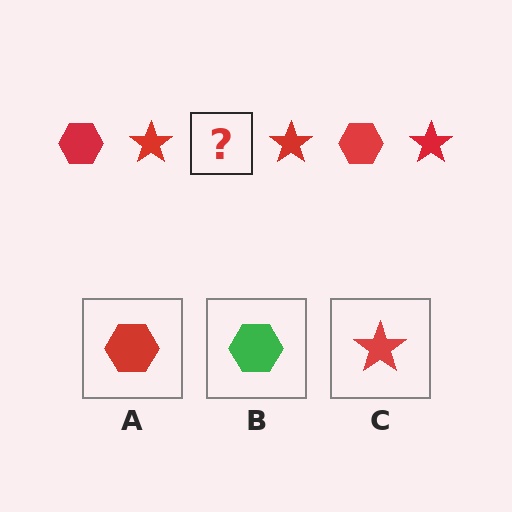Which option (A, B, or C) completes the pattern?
A.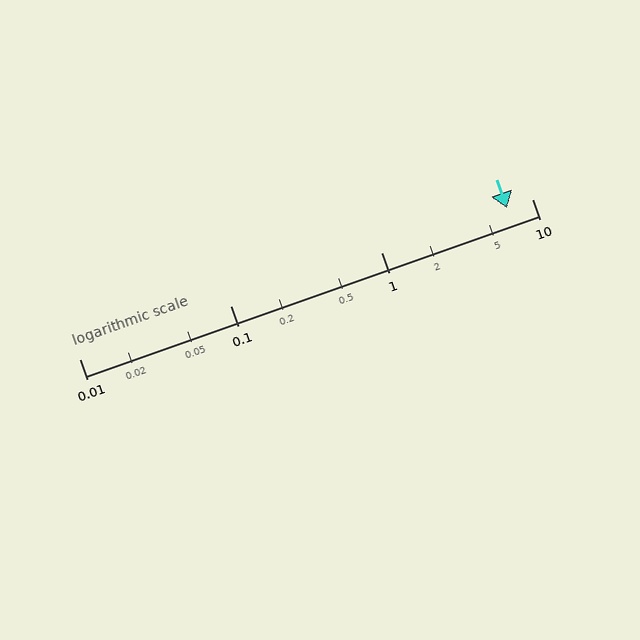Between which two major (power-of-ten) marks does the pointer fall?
The pointer is between 1 and 10.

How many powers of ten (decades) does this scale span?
The scale spans 3 decades, from 0.01 to 10.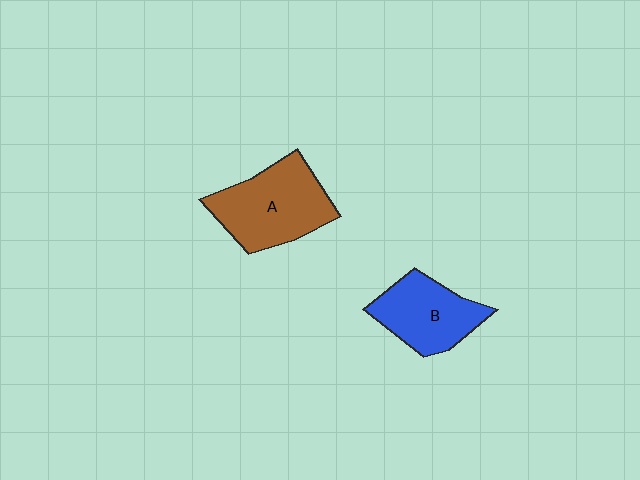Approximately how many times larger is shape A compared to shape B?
Approximately 1.3 times.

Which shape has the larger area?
Shape A (brown).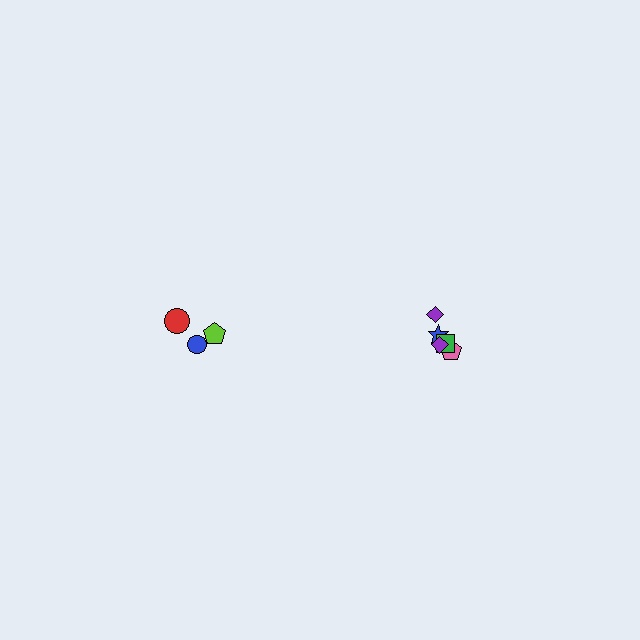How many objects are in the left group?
There are 3 objects.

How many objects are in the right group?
There are 5 objects.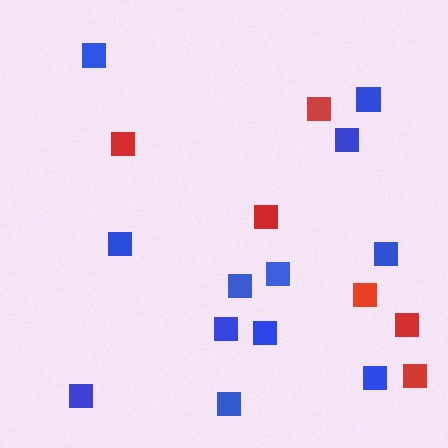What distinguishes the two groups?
There are 2 groups: one group of blue squares (12) and one group of red squares (6).